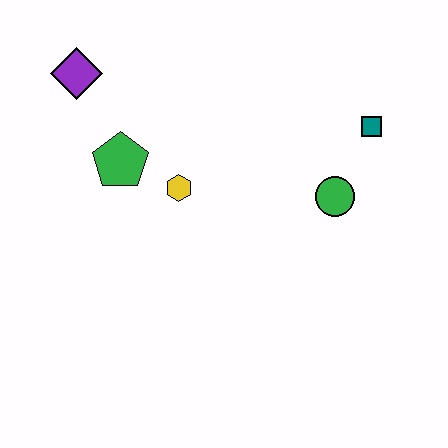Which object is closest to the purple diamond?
The green pentagon is closest to the purple diamond.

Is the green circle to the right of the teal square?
No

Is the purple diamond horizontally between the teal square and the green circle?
No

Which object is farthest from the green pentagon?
The teal square is farthest from the green pentagon.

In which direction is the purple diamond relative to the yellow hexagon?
The purple diamond is above the yellow hexagon.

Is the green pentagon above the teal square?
No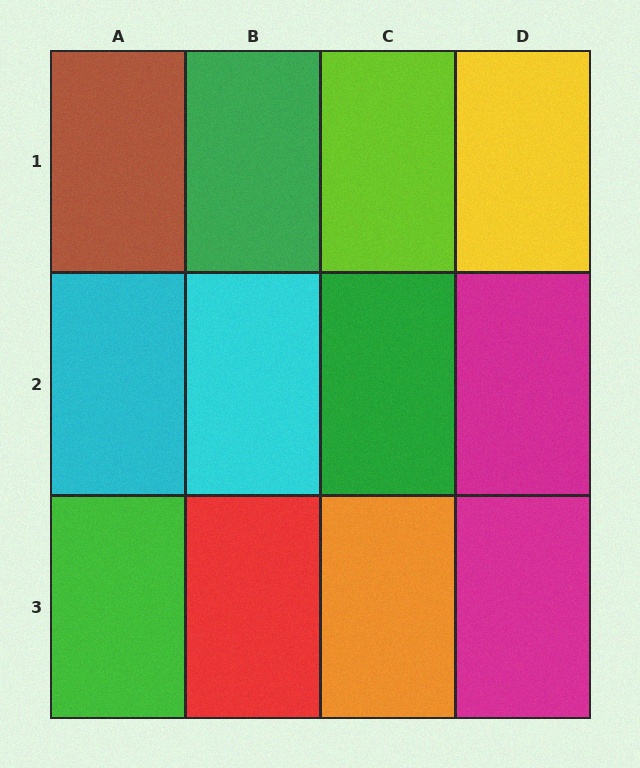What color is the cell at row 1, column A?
Brown.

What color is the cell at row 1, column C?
Lime.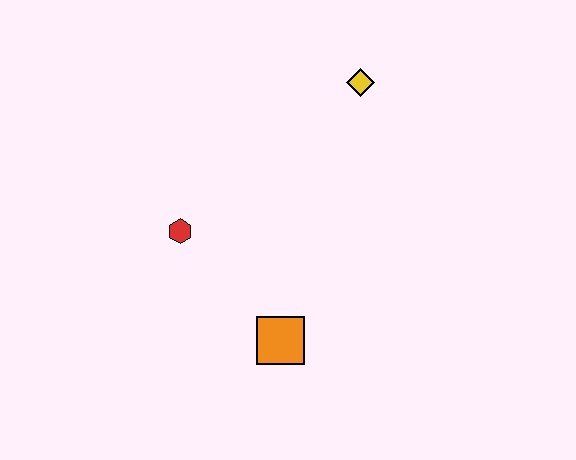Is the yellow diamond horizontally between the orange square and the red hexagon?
No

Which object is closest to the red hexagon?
The orange square is closest to the red hexagon.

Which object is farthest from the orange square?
The yellow diamond is farthest from the orange square.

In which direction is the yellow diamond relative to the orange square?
The yellow diamond is above the orange square.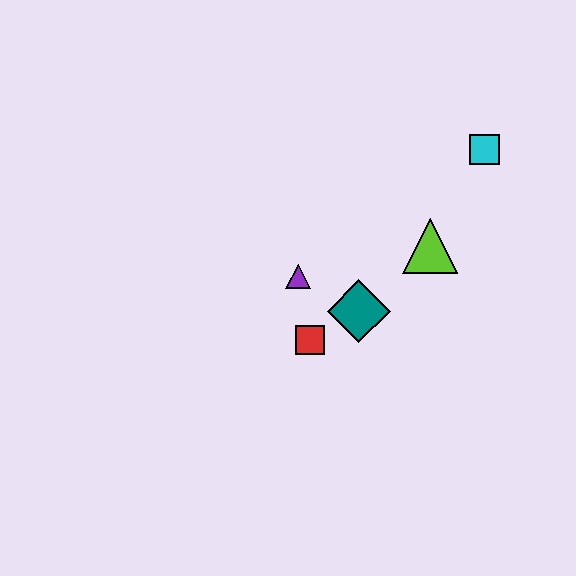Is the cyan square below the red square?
No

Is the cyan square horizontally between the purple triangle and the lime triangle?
No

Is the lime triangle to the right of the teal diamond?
Yes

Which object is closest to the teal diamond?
The red square is closest to the teal diamond.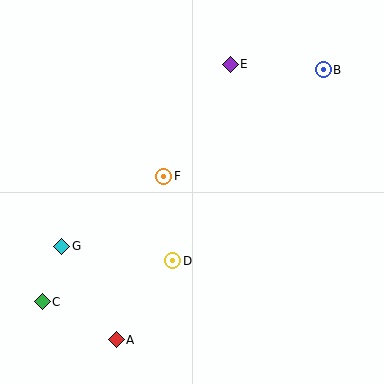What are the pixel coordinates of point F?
Point F is at (164, 176).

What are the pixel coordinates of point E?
Point E is at (230, 64).